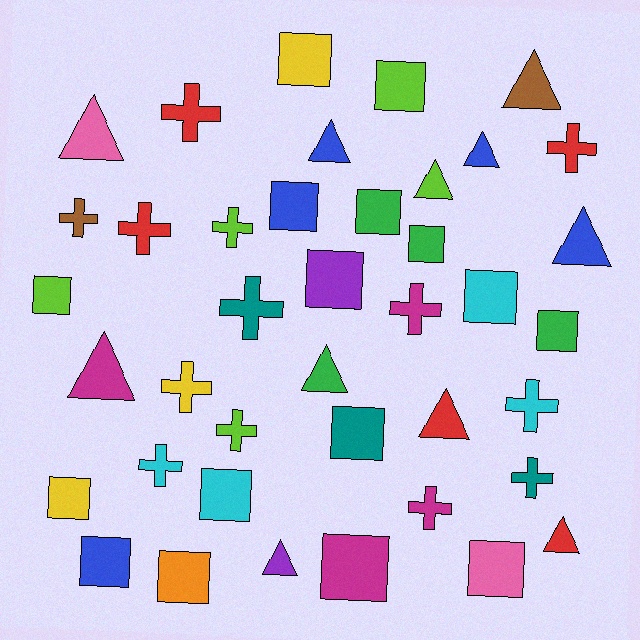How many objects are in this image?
There are 40 objects.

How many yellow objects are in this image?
There are 3 yellow objects.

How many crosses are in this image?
There are 13 crosses.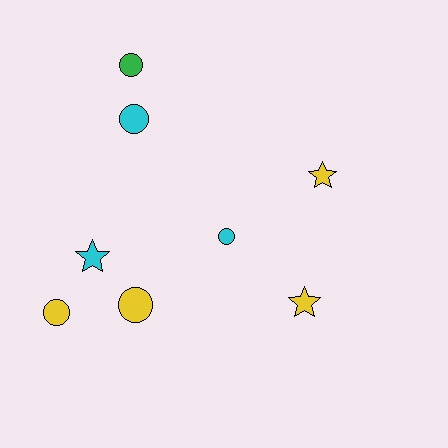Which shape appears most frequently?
Circle, with 5 objects.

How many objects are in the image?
There are 8 objects.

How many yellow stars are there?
There are 2 yellow stars.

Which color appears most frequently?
Yellow, with 4 objects.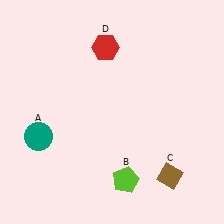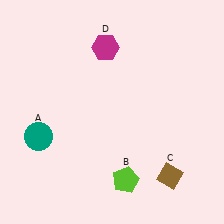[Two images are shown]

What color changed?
The hexagon (D) changed from red in Image 1 to magenta in Image 2.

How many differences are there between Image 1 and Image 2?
There is 1 difference between the two images.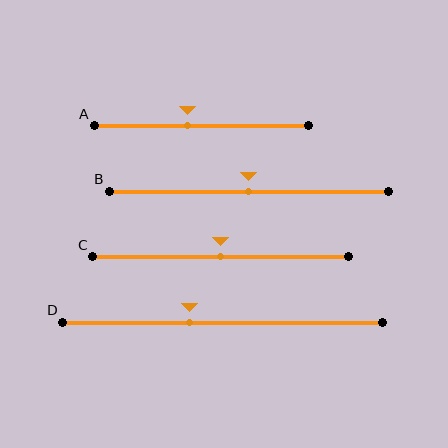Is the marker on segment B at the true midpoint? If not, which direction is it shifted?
Yes, the marker on segment B is at the true midpoint.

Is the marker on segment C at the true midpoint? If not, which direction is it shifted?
Yes, the marker on segment C is at the true midpoint.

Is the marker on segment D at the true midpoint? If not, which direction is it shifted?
No, the marker on segment D is shifted to the left by about 10% of the segment length.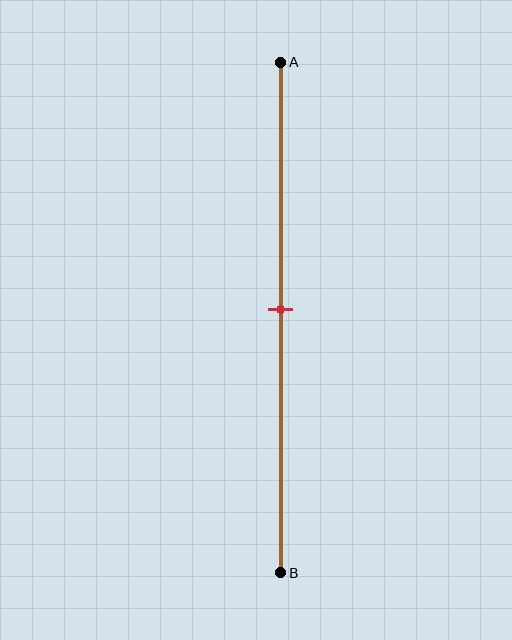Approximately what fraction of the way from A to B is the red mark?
The red mark is approximately 50% of the way from A to B.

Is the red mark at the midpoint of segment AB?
Yes, the mark is approximately at the midpoint.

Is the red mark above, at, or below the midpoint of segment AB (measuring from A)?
The red mark is approximately at the midpoint of segment AB.